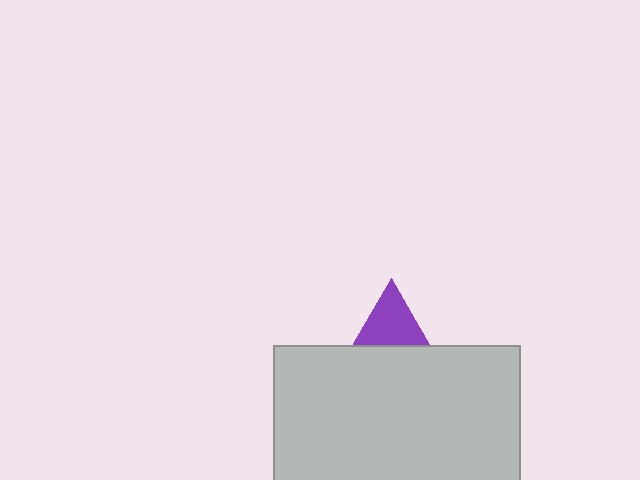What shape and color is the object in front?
The object in front is a light gray rectangle.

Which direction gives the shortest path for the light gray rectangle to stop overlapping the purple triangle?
Moving down gives the shortest separation.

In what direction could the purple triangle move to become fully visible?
The purple triangle could move up. That would shift it out from behind the light gray rectangle entirely.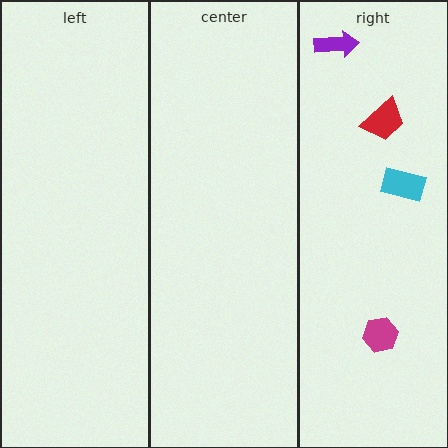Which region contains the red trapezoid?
The right region.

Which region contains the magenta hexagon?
The right region.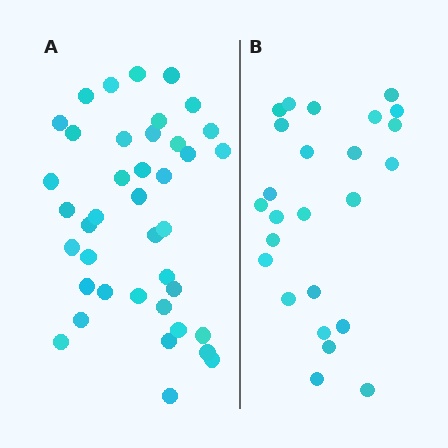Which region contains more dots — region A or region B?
Region A (the left region) has more dots.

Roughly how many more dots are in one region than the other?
Region A has approximately 15 more dots than region B.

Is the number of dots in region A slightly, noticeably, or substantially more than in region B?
Region A has substantially more. The ratio is roughly 1.6 to 1.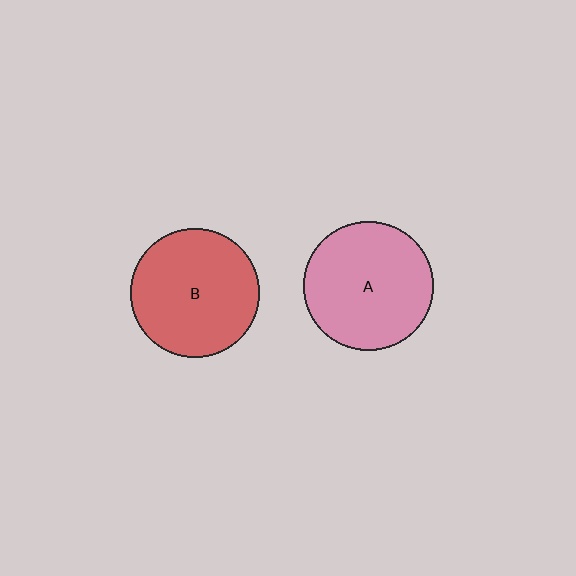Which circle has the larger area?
Circle A (pink).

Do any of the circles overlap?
No, none of the circles overlap.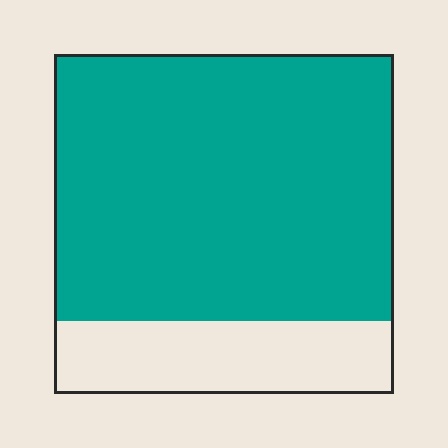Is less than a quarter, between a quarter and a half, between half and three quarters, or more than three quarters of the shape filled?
More than three quarters.